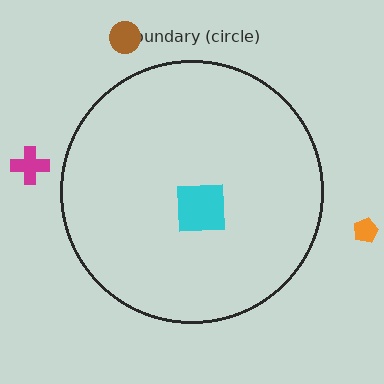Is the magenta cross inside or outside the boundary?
Outside.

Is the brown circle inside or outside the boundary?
Outside.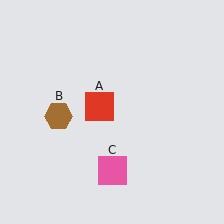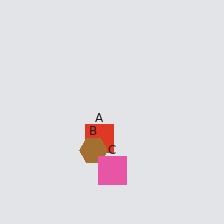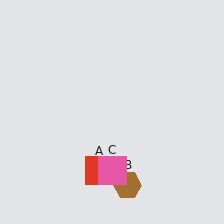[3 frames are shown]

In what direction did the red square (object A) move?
The red square (object A) moved down.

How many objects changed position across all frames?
2 objects changed position: red square (object A), brown hexagon (object B).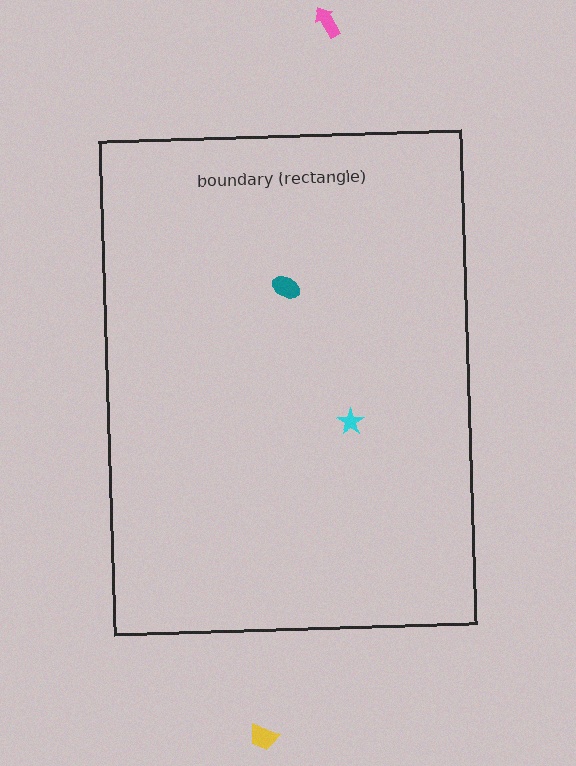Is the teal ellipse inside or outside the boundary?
Inside.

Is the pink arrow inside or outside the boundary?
Outside.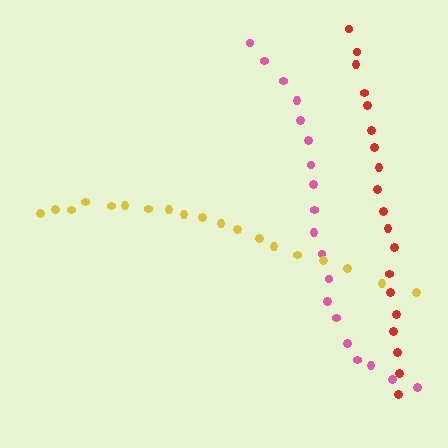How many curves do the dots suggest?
There are 3 distinct paths.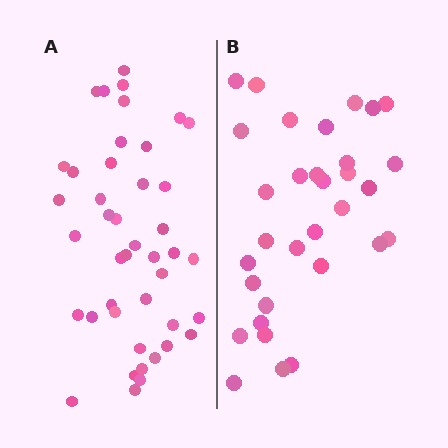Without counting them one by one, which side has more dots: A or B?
Region A (the left region) has more dots.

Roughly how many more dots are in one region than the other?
Region A has roughly 12 or so more dots than region B.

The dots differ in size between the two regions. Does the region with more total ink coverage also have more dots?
No. Region B has more total ink coverage because its dots are larger, but region A actually contains more individual dots. Total area can be misleading — the number of items is what matters here.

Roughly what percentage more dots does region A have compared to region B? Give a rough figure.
About 35% more.